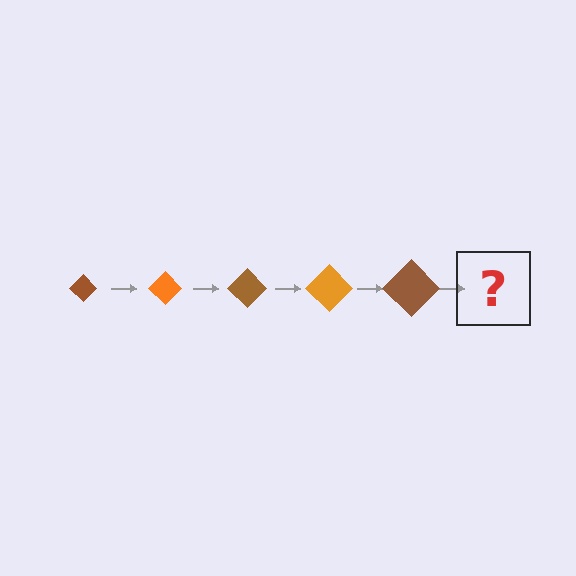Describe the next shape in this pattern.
It should be an orange diamond, larger than the previous one.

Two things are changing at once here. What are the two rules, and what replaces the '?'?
The two rules are that the diamond grows larger each step and the color cycles through brown and orange. The '?' should be an orange diamond, larger than the previous one.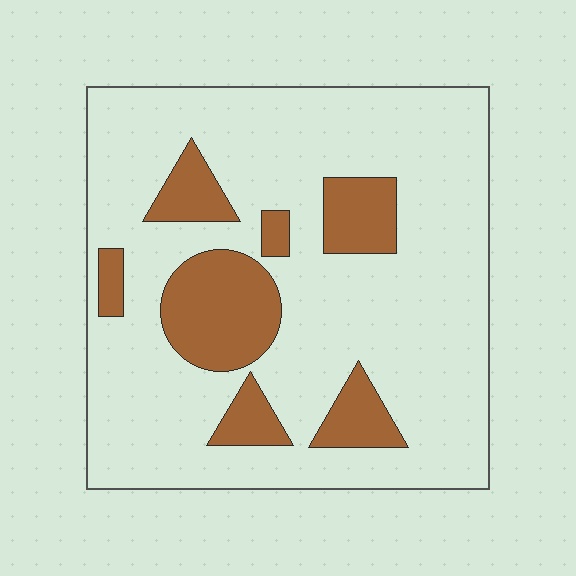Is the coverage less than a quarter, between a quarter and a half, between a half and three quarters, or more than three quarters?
Less than a quarter.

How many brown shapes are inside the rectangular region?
7.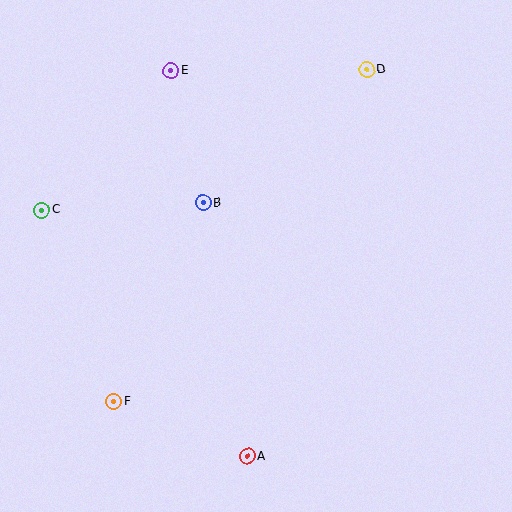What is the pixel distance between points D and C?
The distance between D and C is 354 pixels.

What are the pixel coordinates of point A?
Point A is at (248, 456).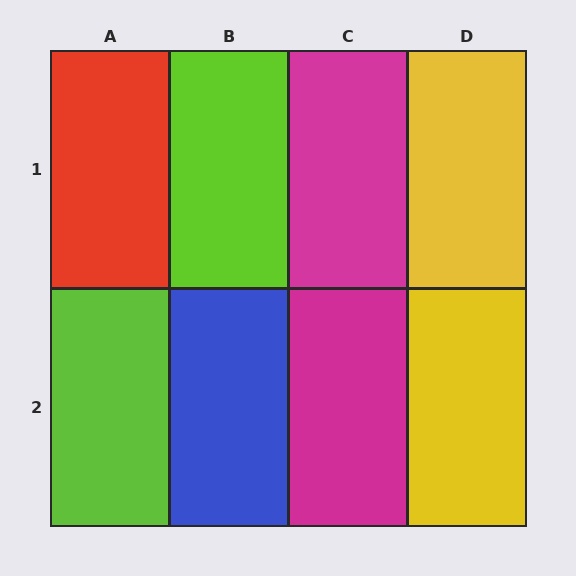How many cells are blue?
1 cell is blue.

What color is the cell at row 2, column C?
Magenta.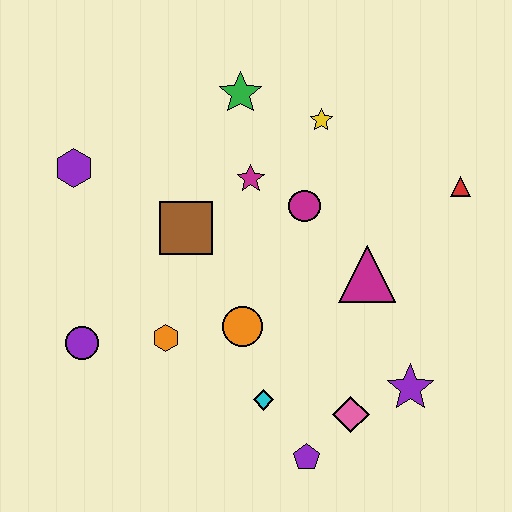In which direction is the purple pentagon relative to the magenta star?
The purple pentagon is below the magenta star.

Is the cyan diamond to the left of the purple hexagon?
No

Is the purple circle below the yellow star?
Yes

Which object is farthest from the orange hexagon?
The red triangle is farthest from the orange hexagon.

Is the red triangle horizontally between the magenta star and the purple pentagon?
No